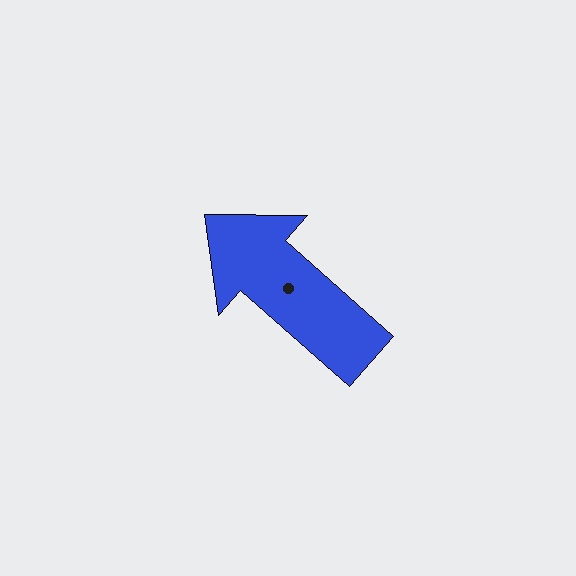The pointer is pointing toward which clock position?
Roughly 10 o'clock.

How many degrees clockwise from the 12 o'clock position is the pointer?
Approximately 311 degrees.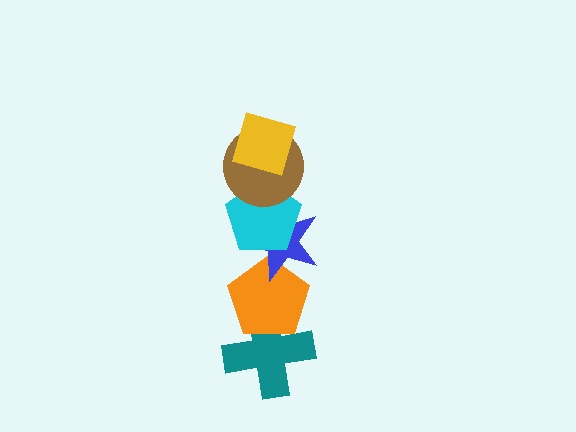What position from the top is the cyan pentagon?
The cyan pentagon is 3rd from the top.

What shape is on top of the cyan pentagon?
The brown circle is on top of the cyan pentagon.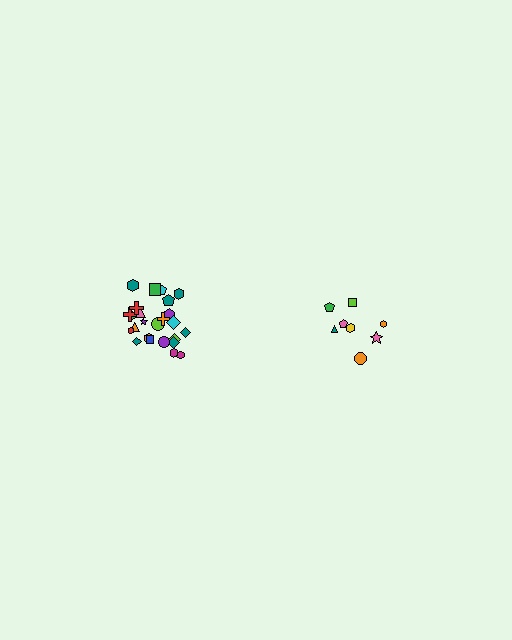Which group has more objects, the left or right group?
The left group.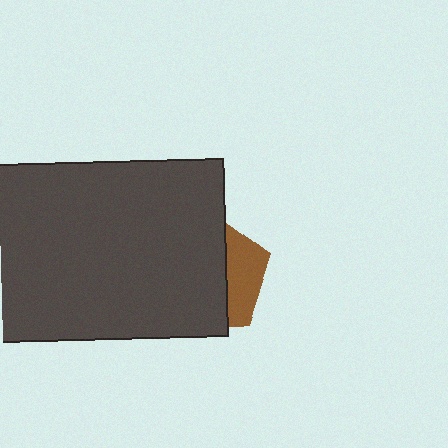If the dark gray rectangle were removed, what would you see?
You would see the complete brown pentagon.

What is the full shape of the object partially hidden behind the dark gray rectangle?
The partially hidden object is a brown pentagon.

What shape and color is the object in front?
The object in front is a dark gray rectangle.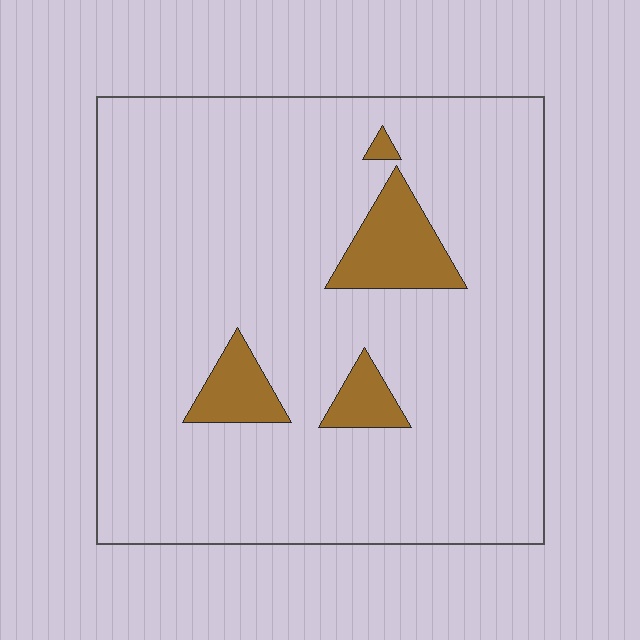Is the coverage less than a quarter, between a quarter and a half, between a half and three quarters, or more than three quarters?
Less than a quarter.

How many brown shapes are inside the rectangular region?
4.